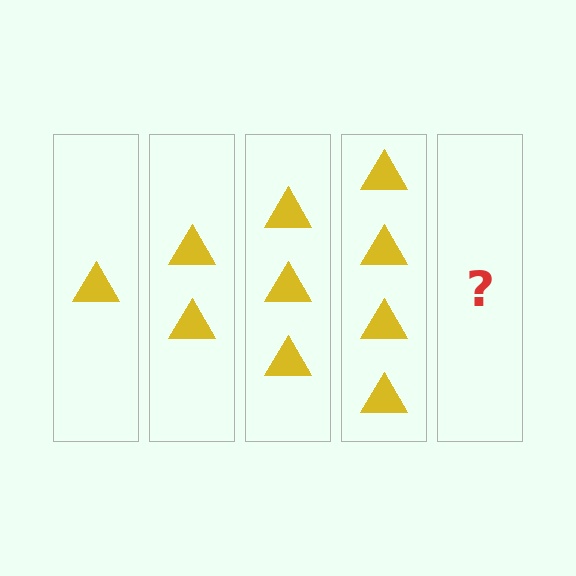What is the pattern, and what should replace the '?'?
The pattern is that each step adds one more triangle. The '?' should be 5 triangles.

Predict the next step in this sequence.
The next step is 5 triangles.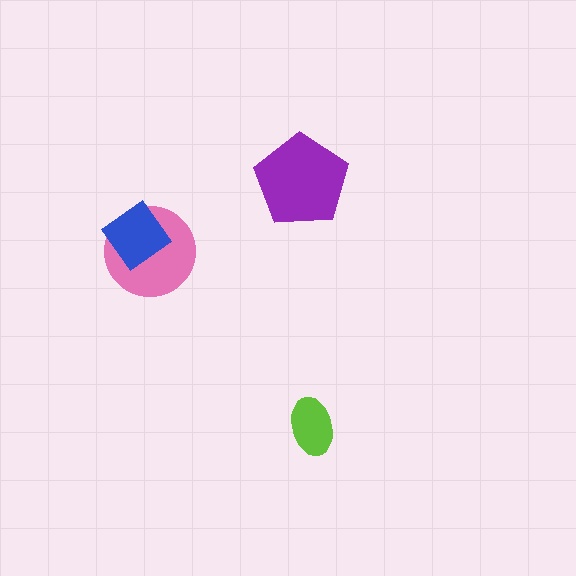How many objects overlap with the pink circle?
1 object overlaps with the pink circle.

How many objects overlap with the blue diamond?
1 object overlaps with the blue diamond.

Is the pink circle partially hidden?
Yes, it is partially covered by another shape.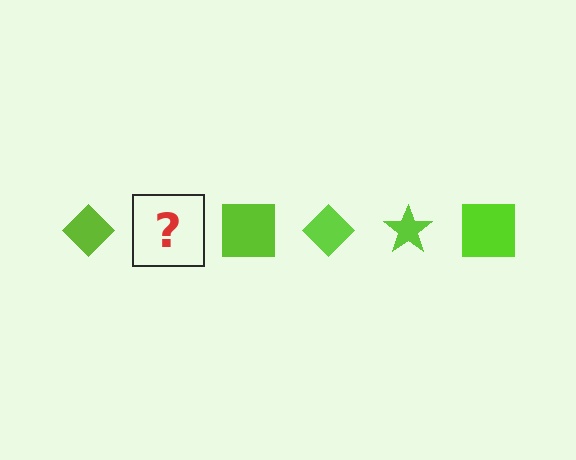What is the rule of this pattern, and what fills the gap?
The rule is that the pattern cycles through diamond, star, square shapes in lime. The gap should be filled with a lime star.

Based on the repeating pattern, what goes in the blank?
The blank should be a lime star.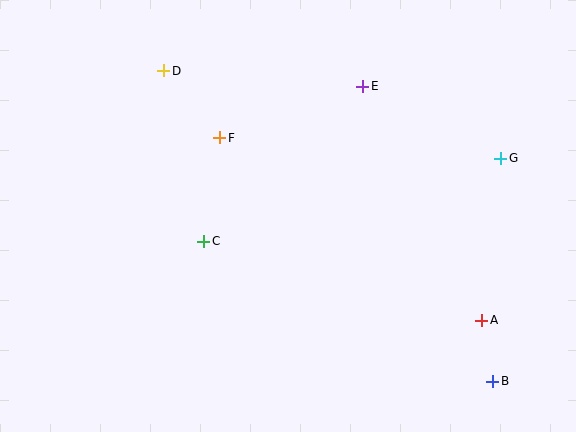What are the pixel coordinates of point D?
Point D is at (164, 71).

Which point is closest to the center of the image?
Point C at (204, 241) is closest to the center.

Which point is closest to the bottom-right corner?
Point B is closest to the bottom-right corner.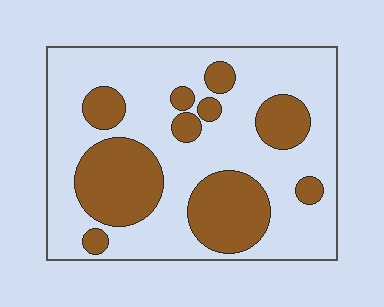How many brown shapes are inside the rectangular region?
10.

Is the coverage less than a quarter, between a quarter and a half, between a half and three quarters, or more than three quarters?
Between a quarter and a half.